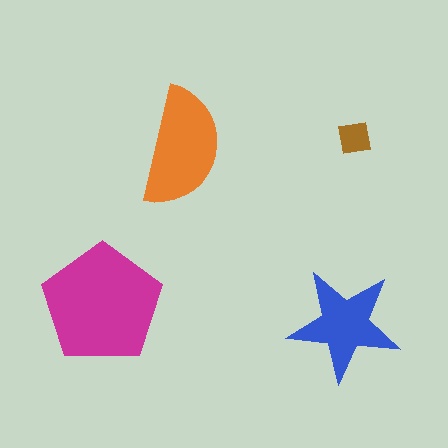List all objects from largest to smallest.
The magenta pentagon, the orange semicircle, the blue star, the brown square.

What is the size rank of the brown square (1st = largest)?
4th.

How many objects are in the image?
There are 4 objects in the image.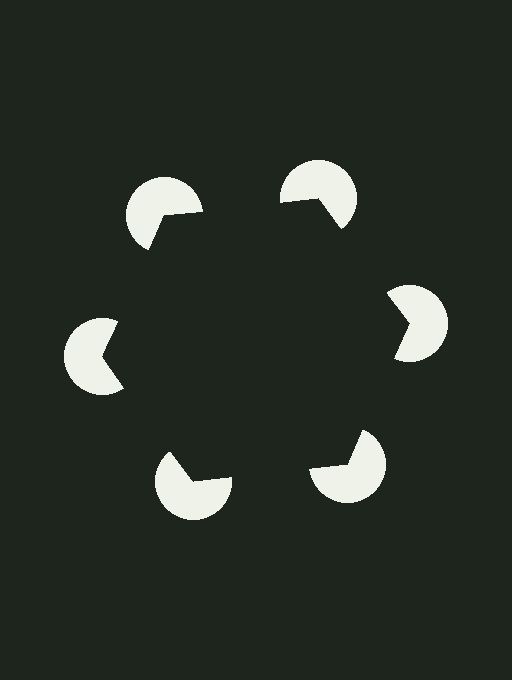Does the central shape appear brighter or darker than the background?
It typically appears slightly darker than the background, even though no actual brightness change is drawn.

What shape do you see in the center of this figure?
An illusory hexagon — its edges are inferred from the aligned wedge cuts in the pac-man discs, not physically drawn.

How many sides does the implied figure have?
6 sides.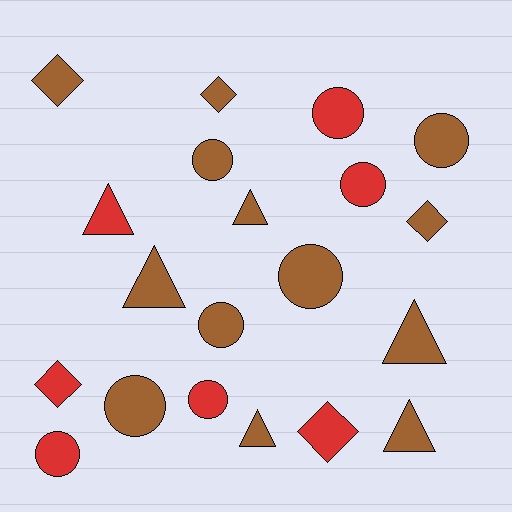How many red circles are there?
There are 4 red circles.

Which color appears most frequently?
Brown, with 13 objects.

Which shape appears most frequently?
Circle, with 9 objects.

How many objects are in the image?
There are 20 objects.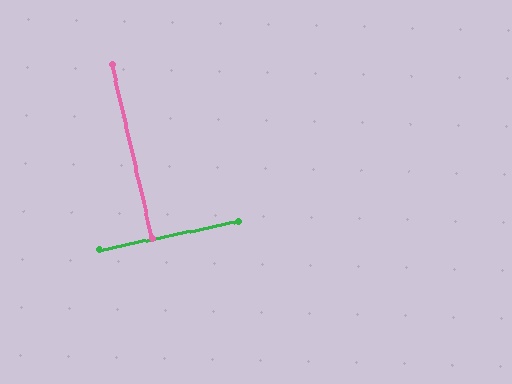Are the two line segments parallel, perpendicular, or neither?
Perpendicular — they meet at approximately 89°.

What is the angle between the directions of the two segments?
Approximately 89 degrees.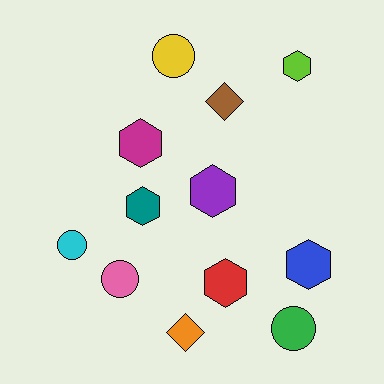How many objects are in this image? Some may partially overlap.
There are 12 objects.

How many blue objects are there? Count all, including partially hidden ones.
There is 1 blue object.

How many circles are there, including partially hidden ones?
There are 4 circles.